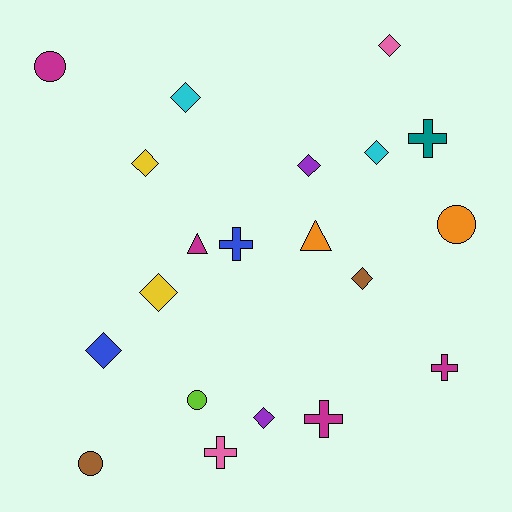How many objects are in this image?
There are 20 objects.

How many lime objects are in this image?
There is 1 lime object.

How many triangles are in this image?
There are 2 triangles.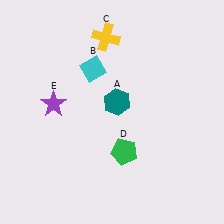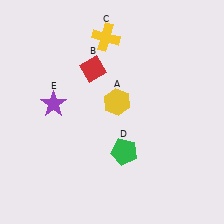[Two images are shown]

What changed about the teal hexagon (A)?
In Image 1, A is teal. In Image 2, it changed to yellow.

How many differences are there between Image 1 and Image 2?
There are 2 differences between the two images.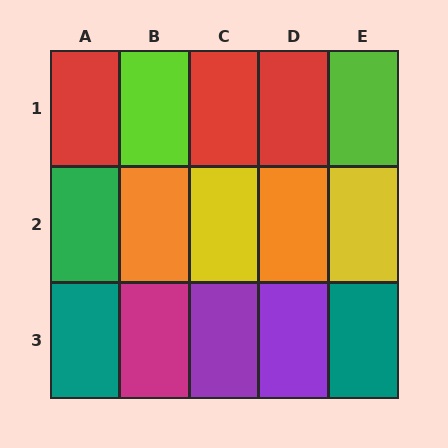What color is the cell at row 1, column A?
Red.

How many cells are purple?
2 cells are purple.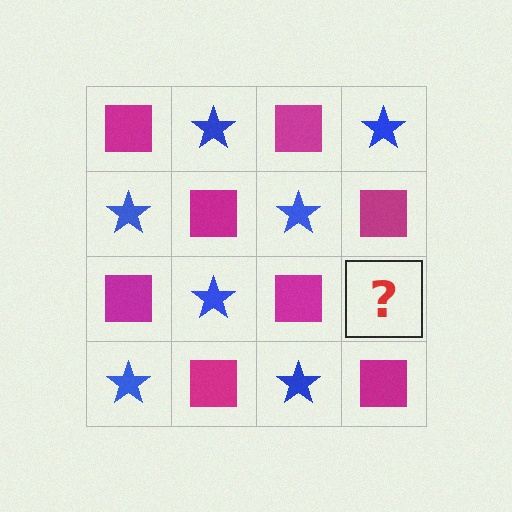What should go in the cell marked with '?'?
The missing cell should contain a blue star.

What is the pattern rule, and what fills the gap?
The rule is that it alternates magenta square and blue star in a checkerboard pattern. The gap should be filled with a blue star.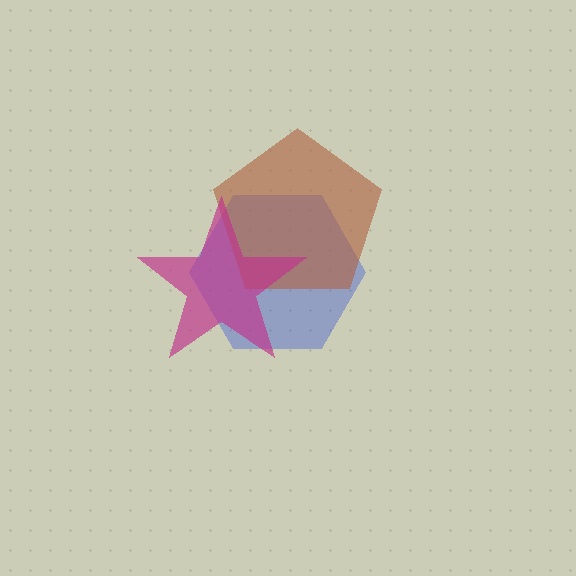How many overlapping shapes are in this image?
There are 3 overlapping shapes in the image.